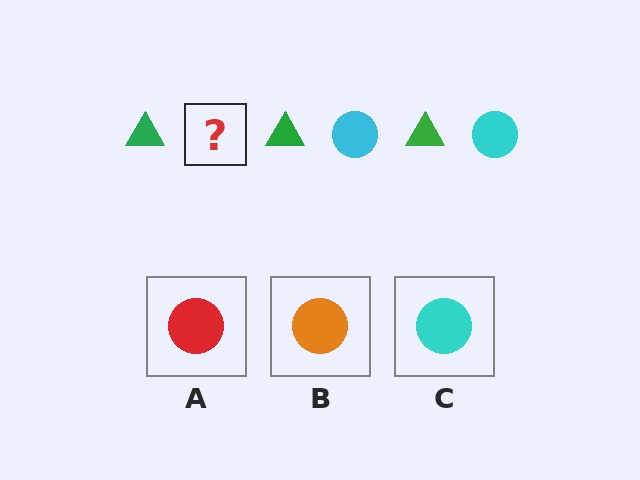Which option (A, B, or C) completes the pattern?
C.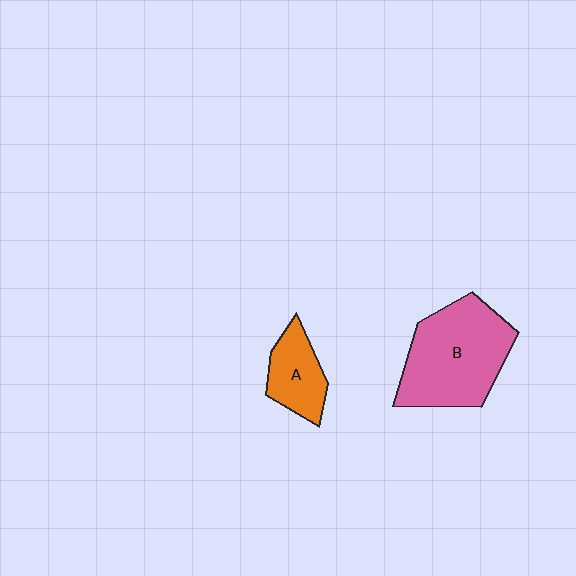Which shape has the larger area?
Shape B (pink).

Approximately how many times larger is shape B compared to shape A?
Approximately 2.3 times.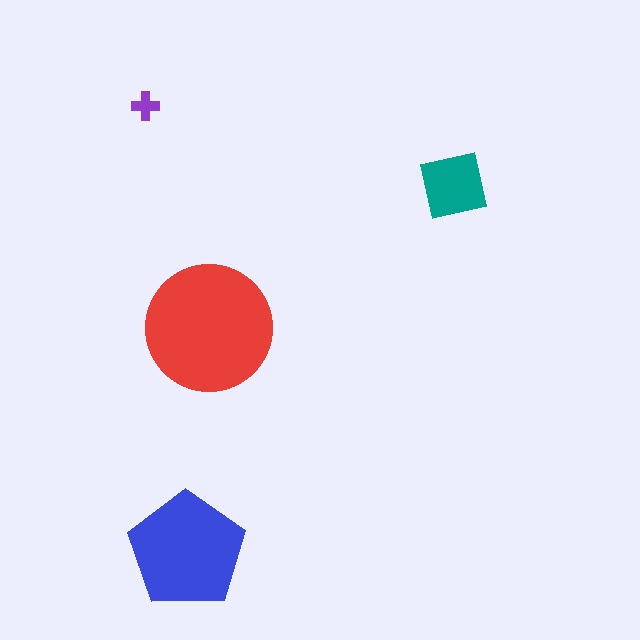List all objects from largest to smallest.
The red circle, the blue pentagon, the teal square, the purple cross.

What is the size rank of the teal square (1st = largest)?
3rd.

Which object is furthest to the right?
The teal square is rightmost.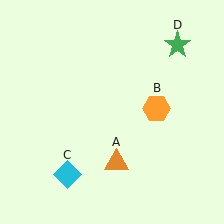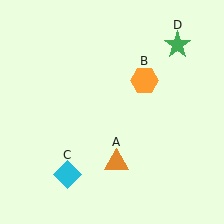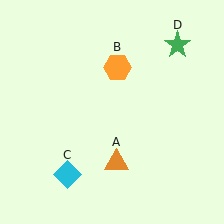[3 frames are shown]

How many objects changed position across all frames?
1 object changed position: orange hexagon (object B).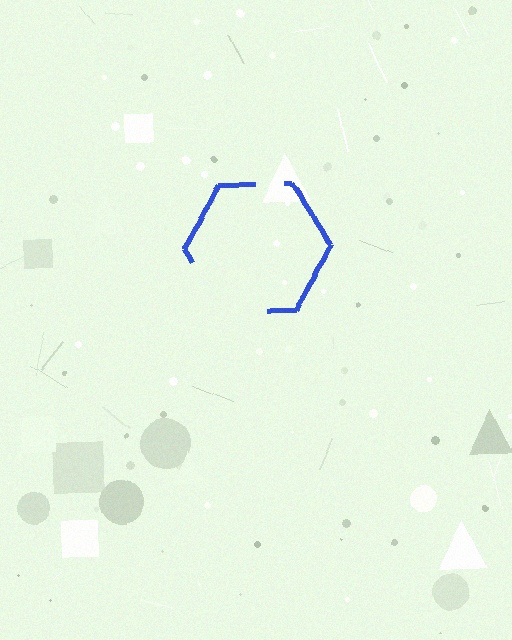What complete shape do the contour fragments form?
The contour fragments form a hexagon.